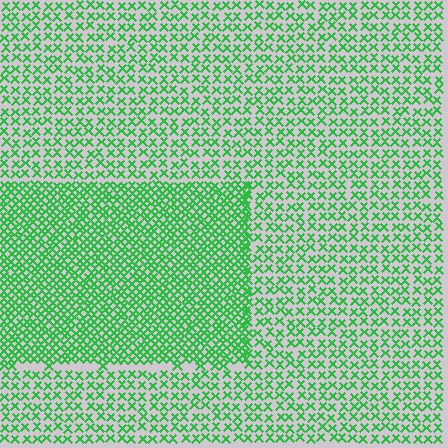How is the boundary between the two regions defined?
The boundary is defined by a change in element density (approximately 1.9x ratio). All elements are the same color, size, and shape.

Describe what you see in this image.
The image contains small green elements arranged at two different densities. A rectangle-shaped region is visible where the elements are more densely packed than the surrounding area.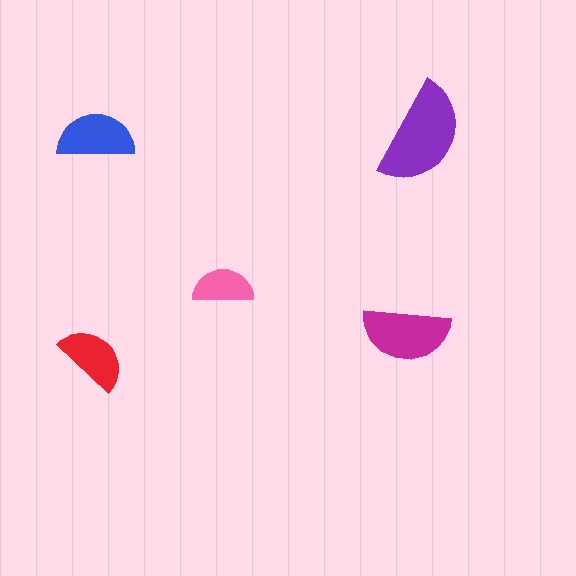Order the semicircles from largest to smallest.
the purple one, the magenta one, the blue one, the red one, the pink one.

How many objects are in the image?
There are 5 objects in the image.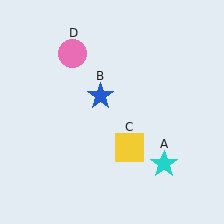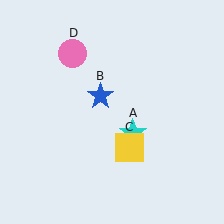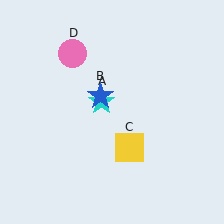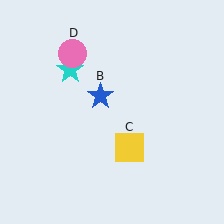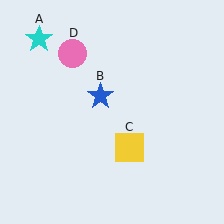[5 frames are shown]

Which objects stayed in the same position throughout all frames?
Blue star (object B) and yellow square (object C) and pink circle (object D) remained stationary.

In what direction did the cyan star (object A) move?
The cyan star (object A) moved up and to the left.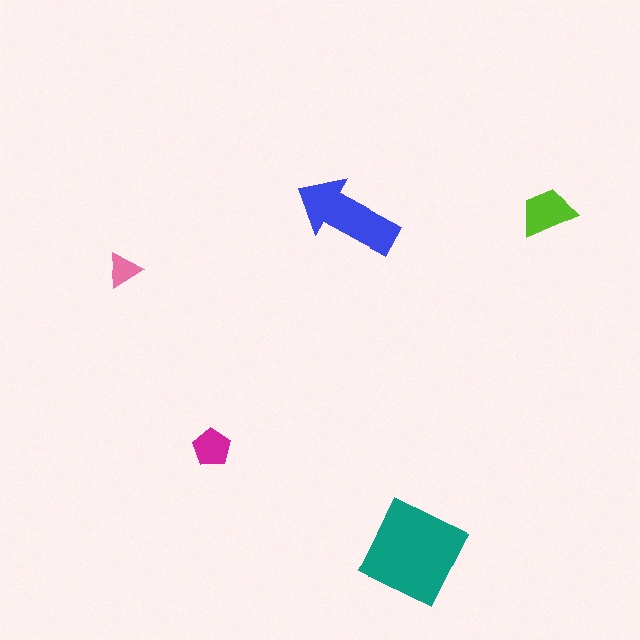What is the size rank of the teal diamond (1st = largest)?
1st.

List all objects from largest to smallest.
The teal diamond, the blue arrow, the lime trapezoid, the magenta pentagon, the pink triangle.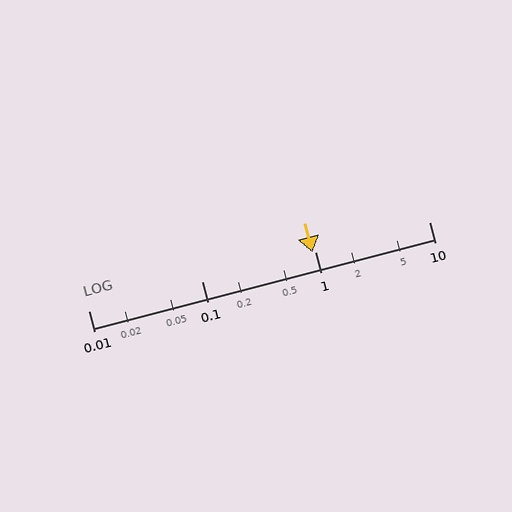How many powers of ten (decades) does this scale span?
The scale spans 3 decades, from 0.01 to 10.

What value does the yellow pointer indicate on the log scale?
The pointer indicates approximately 0.94.